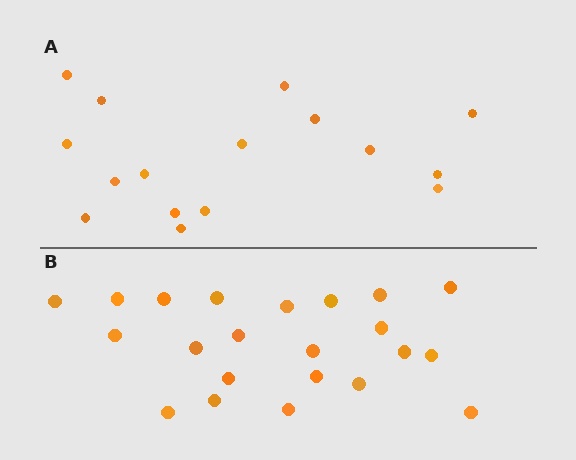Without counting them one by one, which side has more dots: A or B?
Region B (the bottom region) has more dots.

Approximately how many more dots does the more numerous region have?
Region B has about 6 more dots than region A.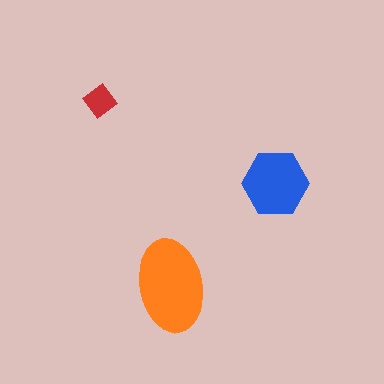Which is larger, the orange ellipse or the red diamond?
The orange ellipse.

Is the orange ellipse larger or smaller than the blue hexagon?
Larger.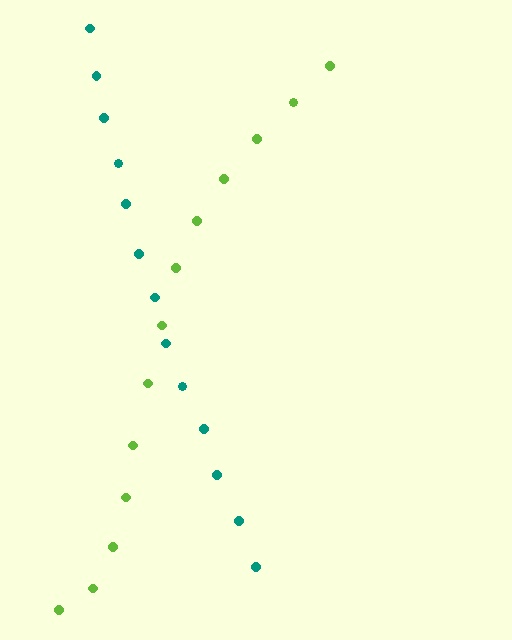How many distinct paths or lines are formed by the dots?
There are 2 distinct paths.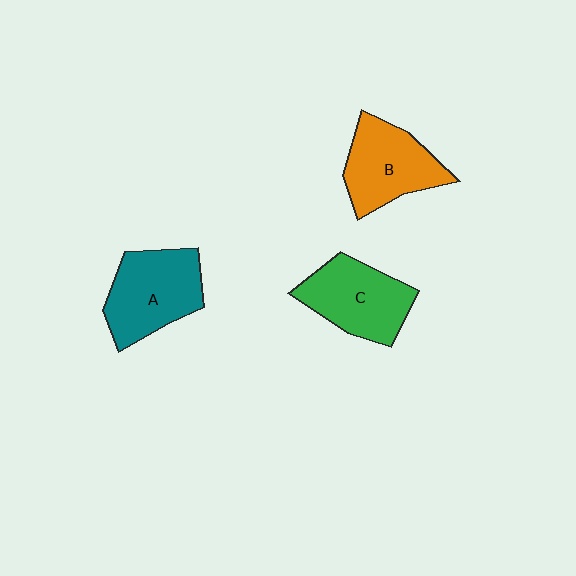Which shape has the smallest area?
Shape B (orange).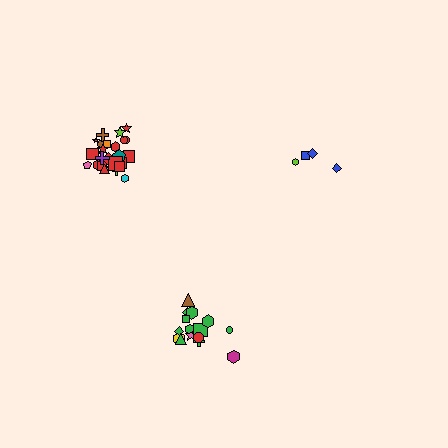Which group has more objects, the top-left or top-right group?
The top-left group.